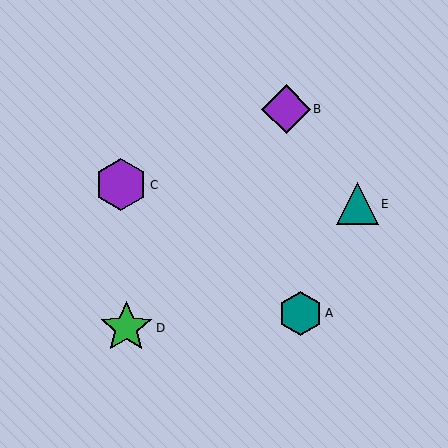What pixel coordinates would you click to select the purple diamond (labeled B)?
Click at (286, 109) to select the purple diamond B.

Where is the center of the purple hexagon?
The center of the purple hexagon is at (121, 185).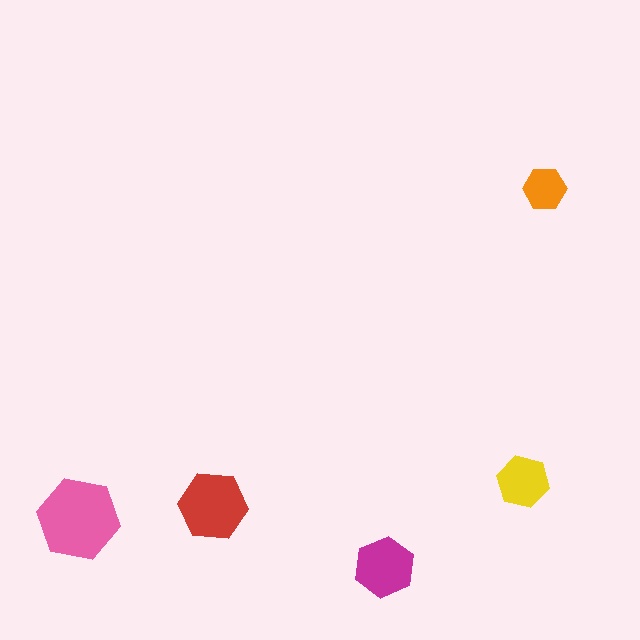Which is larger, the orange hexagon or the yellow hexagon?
The yellow one.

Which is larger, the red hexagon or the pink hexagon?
The pink one.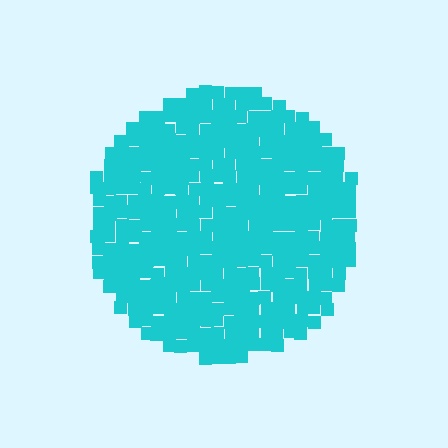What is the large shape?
The large shape is a circle.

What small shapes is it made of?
It is made of small squares.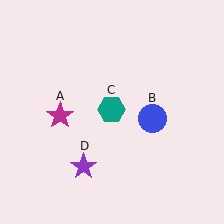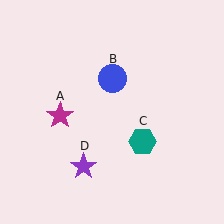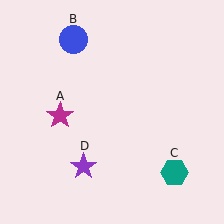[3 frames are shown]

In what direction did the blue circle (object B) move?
The blue circle (object B) moved up and to the left.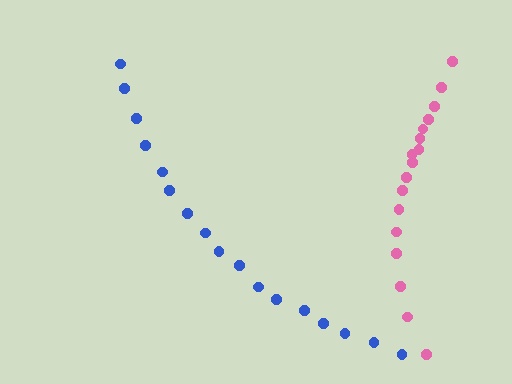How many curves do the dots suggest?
There are 2 distinct paths.